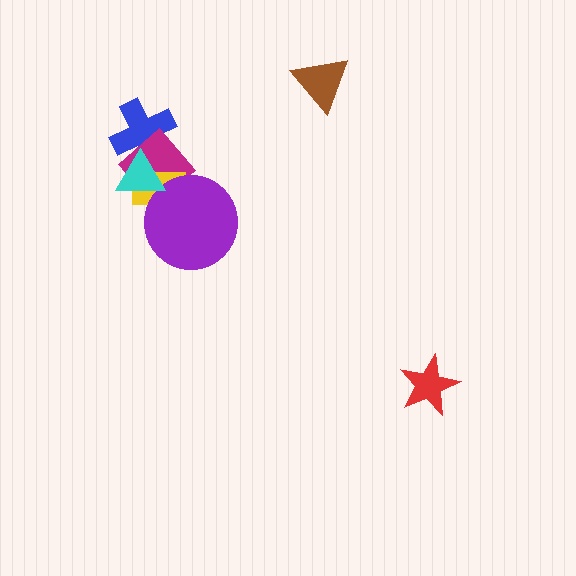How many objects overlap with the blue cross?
2 objects overlap with the blue cross.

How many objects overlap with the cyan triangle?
3 objects overlap with the cyan triangle.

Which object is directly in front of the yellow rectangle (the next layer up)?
The purple circle is directly in front of the yellow rectangle.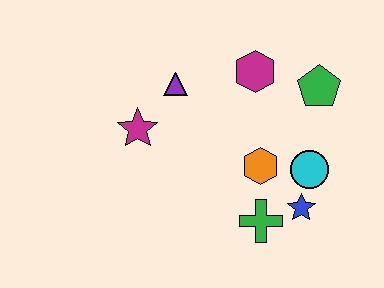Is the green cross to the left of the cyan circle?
Yes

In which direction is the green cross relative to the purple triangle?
The green cross is below the purple triangle.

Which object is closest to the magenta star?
The purple triangle is closest to the magenta star.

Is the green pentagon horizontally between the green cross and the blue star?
No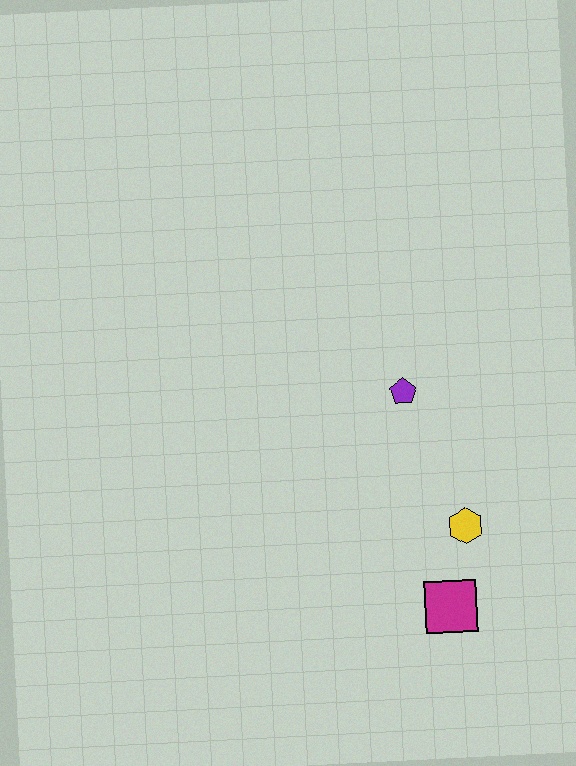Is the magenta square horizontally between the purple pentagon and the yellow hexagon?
Yes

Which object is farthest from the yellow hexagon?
The purple pentagon is farthest from the yellow hexagon.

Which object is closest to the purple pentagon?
The yellow hexagon is closest to the purple pentagon.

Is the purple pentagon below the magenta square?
No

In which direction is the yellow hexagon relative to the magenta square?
The yellow hexagon is above the magenta square.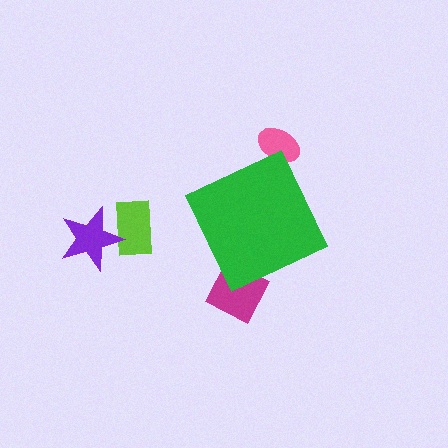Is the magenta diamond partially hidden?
Yes, the magenta diamond is partially hidden behind the green diamond.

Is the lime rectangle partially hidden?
No, the lime rectangle is fully visible.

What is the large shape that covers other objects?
A green diamond.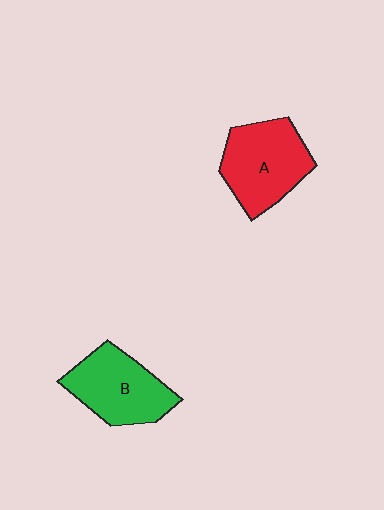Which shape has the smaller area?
Shape B (green).